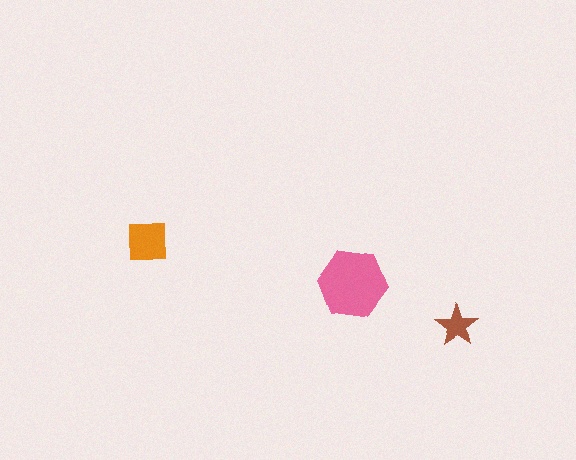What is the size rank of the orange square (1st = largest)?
2nd.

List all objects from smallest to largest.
The brown star, the orange square, the pink hexagon.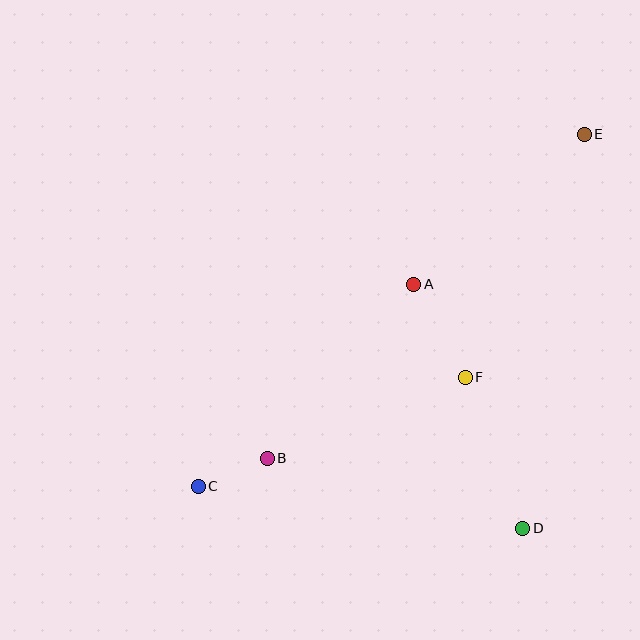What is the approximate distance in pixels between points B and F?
The distance between B and F is approximately 214 pixels.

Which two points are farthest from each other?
Points C and E are farthest from each other.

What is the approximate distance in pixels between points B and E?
The distance between B and E is approximately 453 pixels.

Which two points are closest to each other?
Points B and C are closest to each other.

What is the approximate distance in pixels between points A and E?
The distance between A and E is approximately 227 pixels.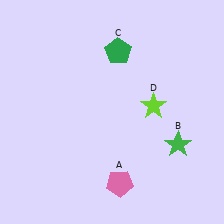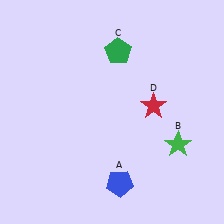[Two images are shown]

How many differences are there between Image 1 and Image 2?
There are 2 differences between the two images.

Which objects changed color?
A changed from pink to blue. D changed from lime to red.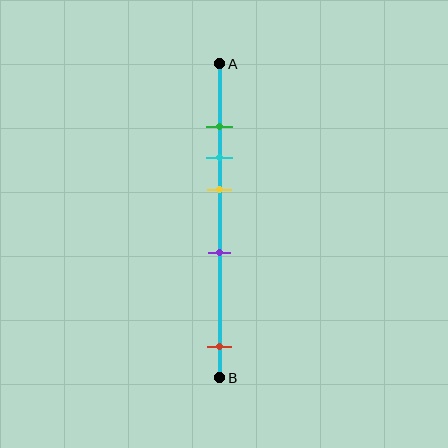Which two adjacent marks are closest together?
The green and cyan marks are the closest adjacent pair.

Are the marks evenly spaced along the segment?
No, the marks are not evenly spaced.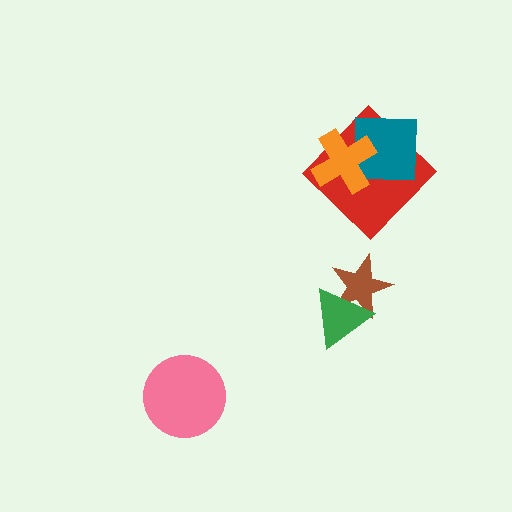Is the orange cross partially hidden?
No, no other shape covers it.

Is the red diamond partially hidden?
Yes, it is partially covered by another shape.